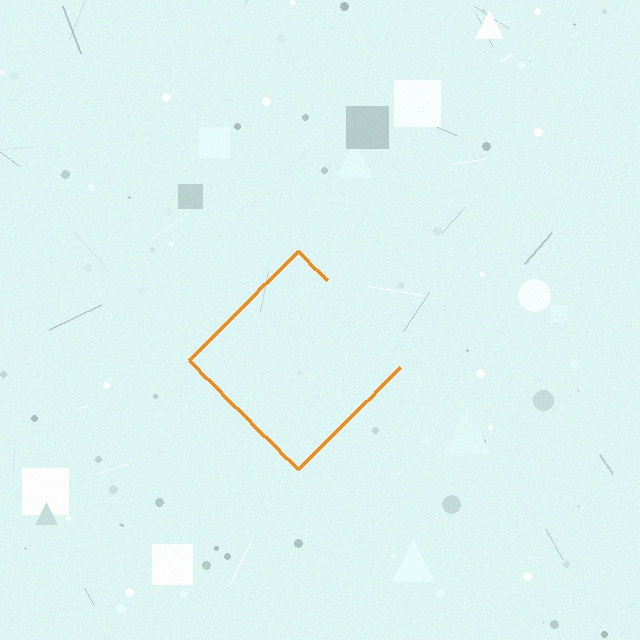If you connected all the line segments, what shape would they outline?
They would outline a diamond.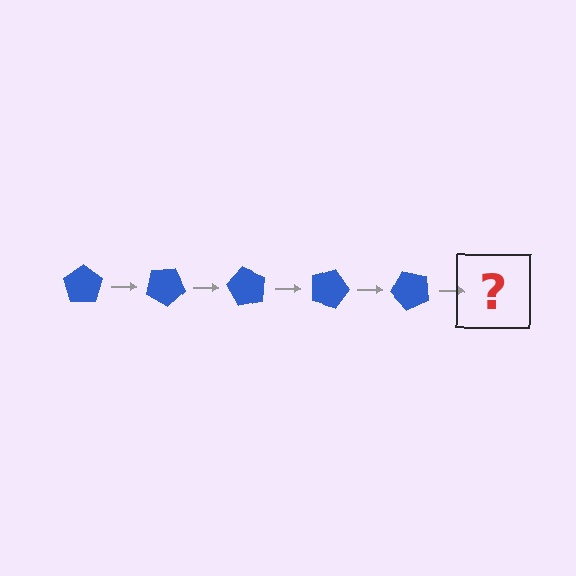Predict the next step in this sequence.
The next step is a blue pentagon rotated 150 degrees.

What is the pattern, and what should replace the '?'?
The pattern is that the pentagon rotates 30 degrees each step. The '?' should be a blue pentagon rotated 150 degrees.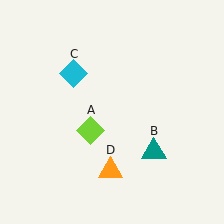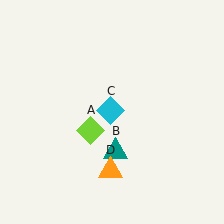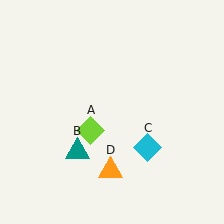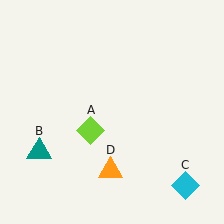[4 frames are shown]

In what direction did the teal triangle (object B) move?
The teal triangle (object B) moved left.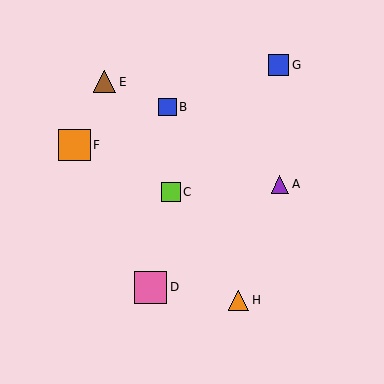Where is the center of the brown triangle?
The center of the brown triangle is at (105, 82).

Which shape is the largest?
The pink square (labeled D) is the largest.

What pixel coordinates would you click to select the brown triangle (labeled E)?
Click at (105, 82) to select the brown triangle E.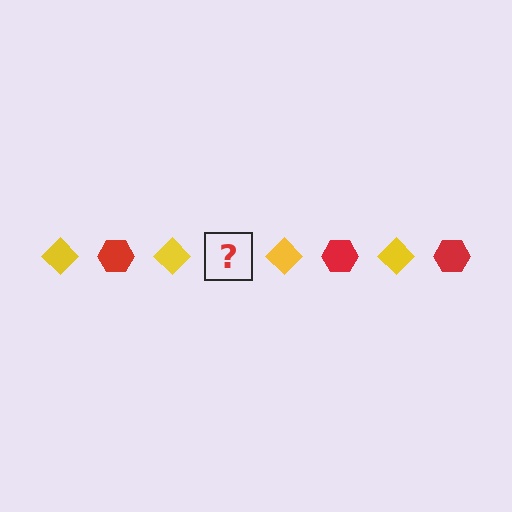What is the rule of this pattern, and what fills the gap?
The rule is that the pattern alternates between yellow diamond and red hexagon. The gap should be filled with a red hexagon.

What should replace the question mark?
The question mark should be replaced with a red hexagon.